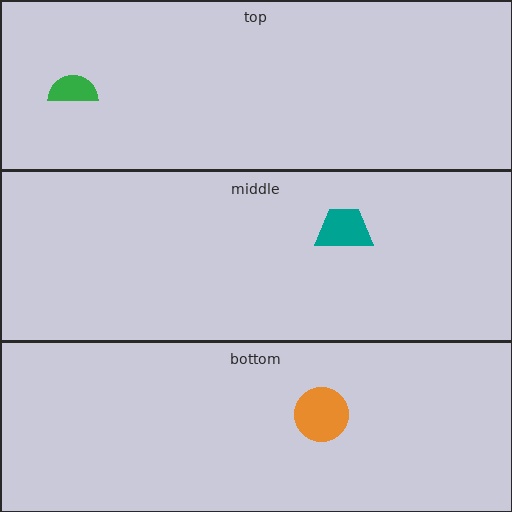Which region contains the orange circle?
The bottom region.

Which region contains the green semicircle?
The top region.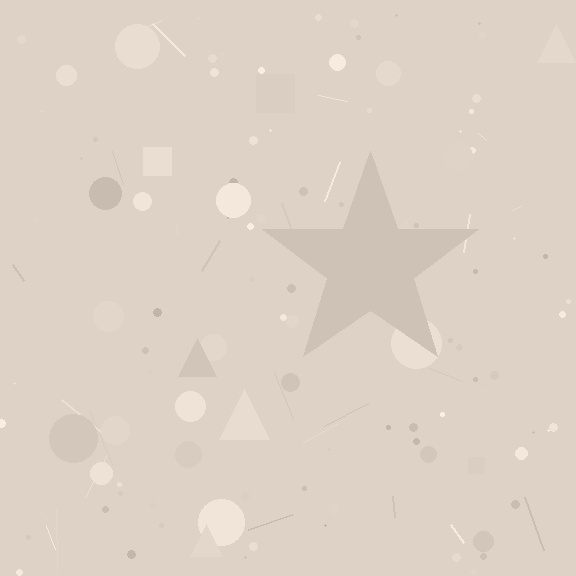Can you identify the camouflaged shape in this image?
The camouflaged shape is a star.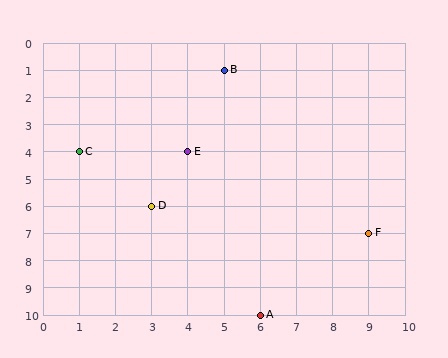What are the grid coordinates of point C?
Point C is at grid coordinates (1, 4).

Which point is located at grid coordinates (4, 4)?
Point E is at (4, 4).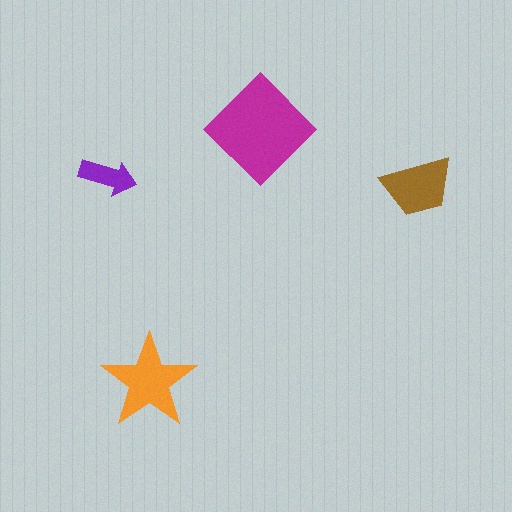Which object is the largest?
The magenta diamond.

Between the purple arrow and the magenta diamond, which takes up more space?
The magenta diamond.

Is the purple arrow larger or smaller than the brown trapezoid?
Smaller.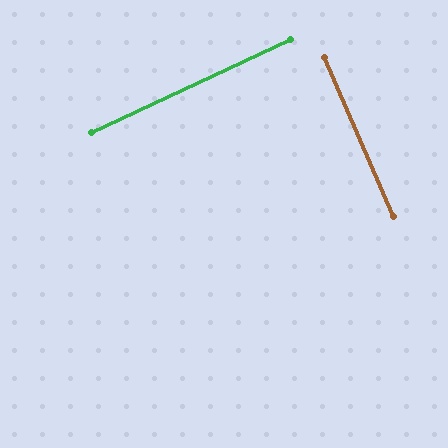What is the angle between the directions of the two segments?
Approximately 89 degrees.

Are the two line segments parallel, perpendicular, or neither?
Perpendicular — they meet at approximately 89°.